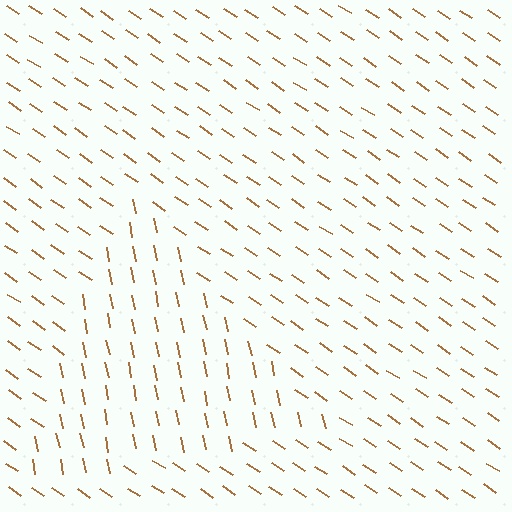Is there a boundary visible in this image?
Yes, there is a texture boundary formed by a change in line orientation.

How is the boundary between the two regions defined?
The boundary is defined purely by a change in line orientation (approximately 45 degrees difference). All lines are the same color and thickness.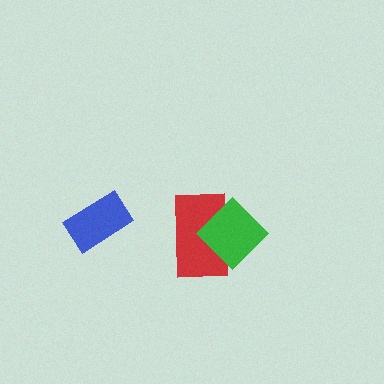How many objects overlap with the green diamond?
1 object overlaps with the green diamond.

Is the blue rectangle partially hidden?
No, no other shape covers it.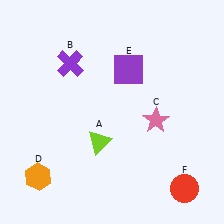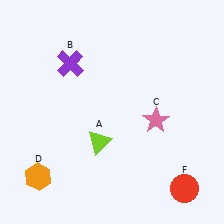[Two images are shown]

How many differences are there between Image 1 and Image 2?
There is 1 difference between the two images.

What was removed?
The purple square (E) was removed in Image 2.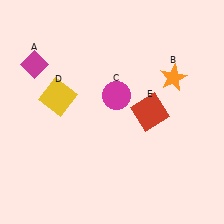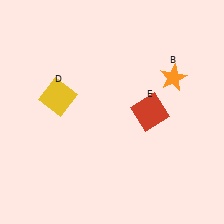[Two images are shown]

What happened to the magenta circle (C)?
The magenta circle (C) was removed in Image 2. It was in the top-right area of Image 1.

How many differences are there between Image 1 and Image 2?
There are 2 differences between the two images.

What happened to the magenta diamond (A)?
The magenta diamond (A) was removed in Image 2. It was in the top-left area of Image 1.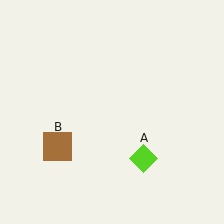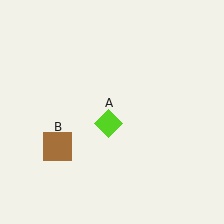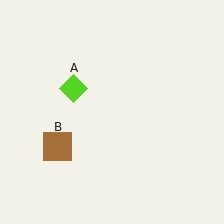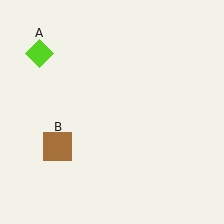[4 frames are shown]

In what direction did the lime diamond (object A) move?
The lime diamond (object A) moved up and to the left.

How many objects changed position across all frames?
1 object changed position: lime diamond (object A).